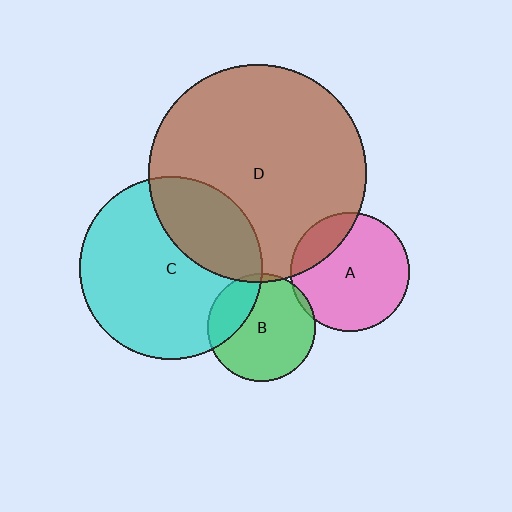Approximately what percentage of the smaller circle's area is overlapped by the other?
Approximately 5%.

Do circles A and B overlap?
Yes.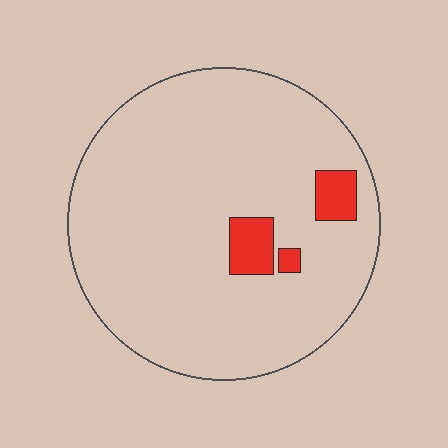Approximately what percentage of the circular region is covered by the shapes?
Approximately 5%.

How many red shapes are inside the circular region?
3.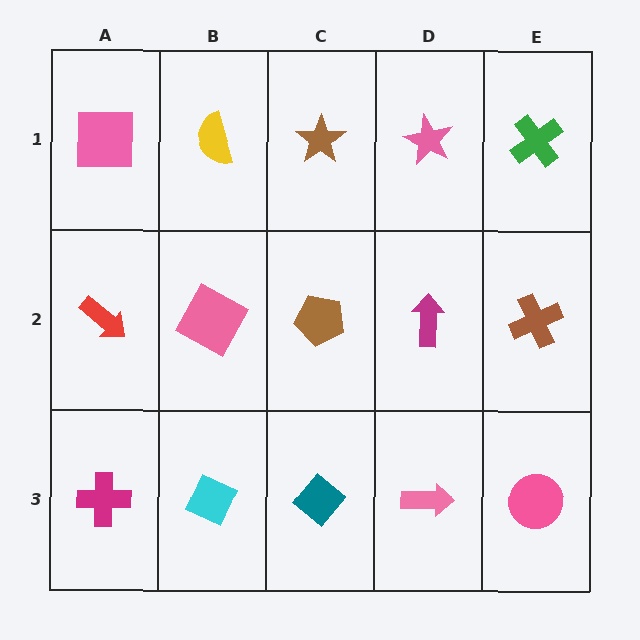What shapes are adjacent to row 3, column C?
A brown pentagon (row 2, column C), a cyan diamond (row 3, column B), a pink arrow (row 3, column D).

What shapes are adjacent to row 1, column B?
A pink square (row 2, column B), a pink square (row 1, column A), a brown star (row 1, column C).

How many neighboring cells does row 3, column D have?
3.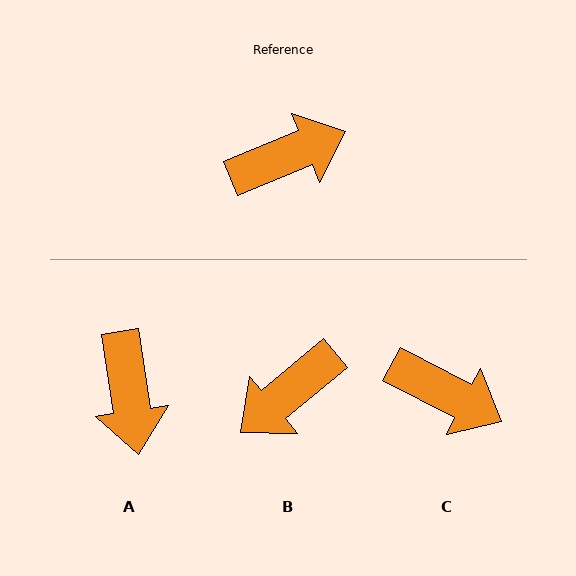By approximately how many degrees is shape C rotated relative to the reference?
Approximately 50 degrees clockwise.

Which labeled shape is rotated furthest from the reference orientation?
B, about 162 degrees away.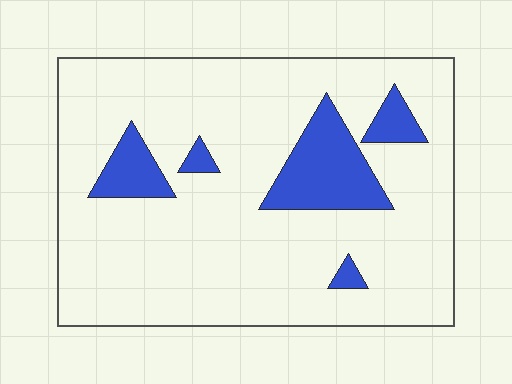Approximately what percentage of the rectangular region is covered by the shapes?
Approximately 15%.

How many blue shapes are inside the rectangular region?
5.